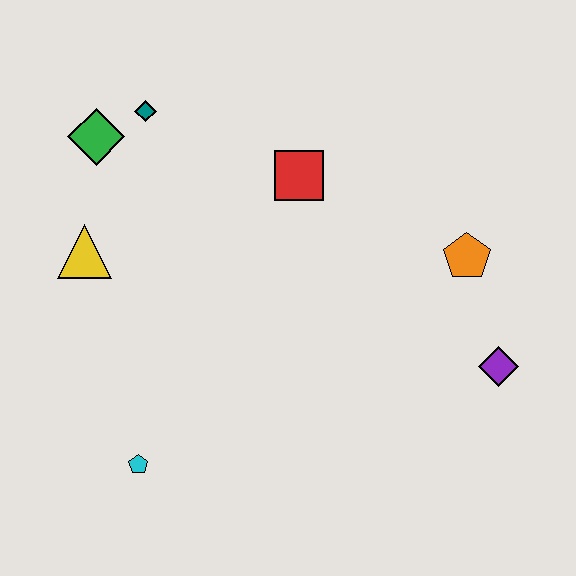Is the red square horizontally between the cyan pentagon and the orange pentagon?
Yes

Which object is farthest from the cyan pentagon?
The orange pentagon is farthest from the cyan pentagon.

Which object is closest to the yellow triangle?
The green diamond is closest to the yellow triangle.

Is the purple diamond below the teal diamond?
Yes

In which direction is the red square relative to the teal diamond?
The red square is to the right of the teal diamond.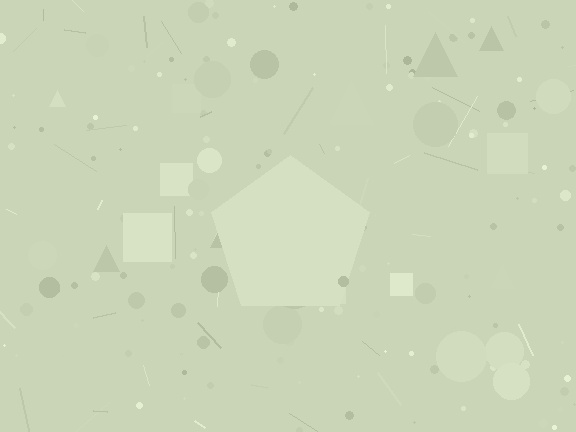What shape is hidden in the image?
A pentagon is hidden in the image.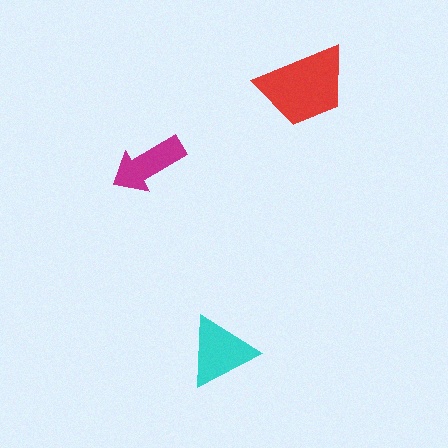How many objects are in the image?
There are 3 objects in the image.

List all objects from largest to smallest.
The red trapezoid, the cyan triangle, the magenta arrow.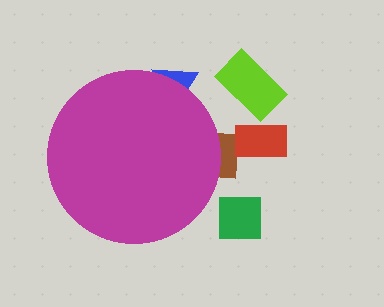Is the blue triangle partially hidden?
Yes, the blue triangle is partially hidden behind the magenta circle.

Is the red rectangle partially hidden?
No, the red rectangle is fully visible.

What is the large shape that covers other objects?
A magenta circle.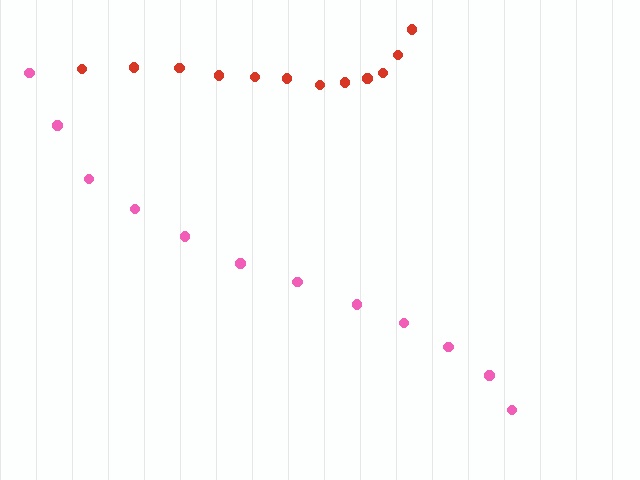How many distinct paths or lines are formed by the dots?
There are 2 distinct paths.